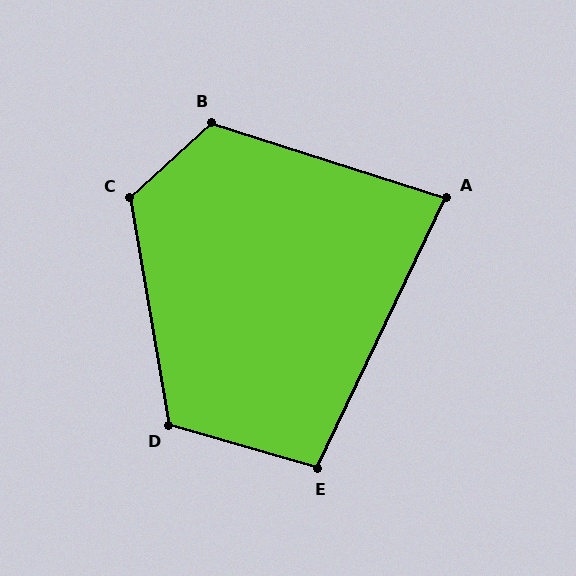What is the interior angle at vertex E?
Approximately 100 degrees (obtuse).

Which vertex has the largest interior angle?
C, at approximately 123 degrees.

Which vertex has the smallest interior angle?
A, at approximately 82 degrees.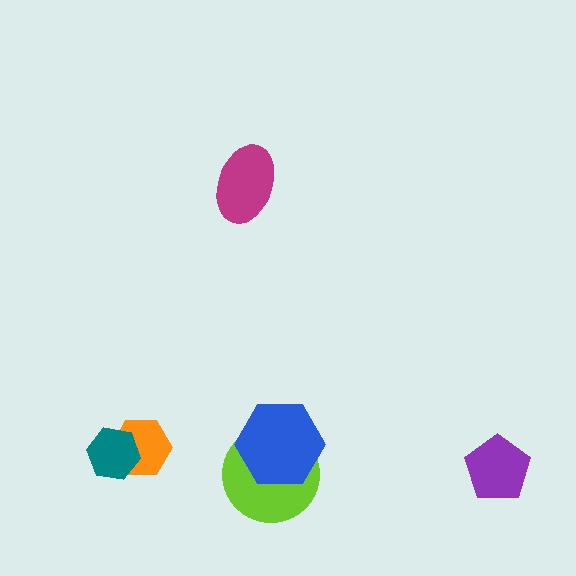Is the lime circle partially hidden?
Yes, it is partially covered by another shape.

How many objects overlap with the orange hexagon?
1 object overlaps with the orange hexagon.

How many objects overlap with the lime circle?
1 object overlaps with the lime circle.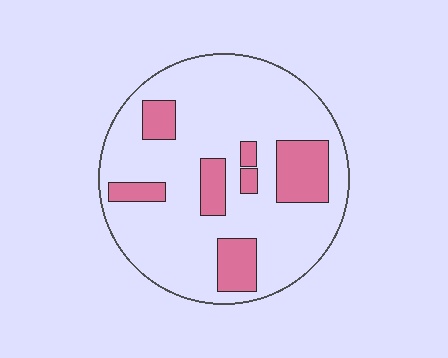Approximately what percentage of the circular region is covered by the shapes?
Approximately 20%.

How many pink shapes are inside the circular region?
7.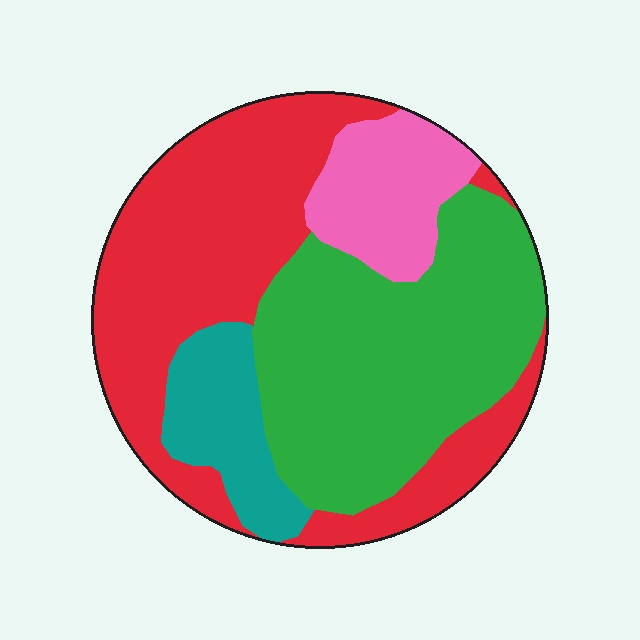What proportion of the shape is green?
Green takes up about three eighths (3/8) of the shape.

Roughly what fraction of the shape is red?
Red covers around 40% of the shape.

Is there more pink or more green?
Green.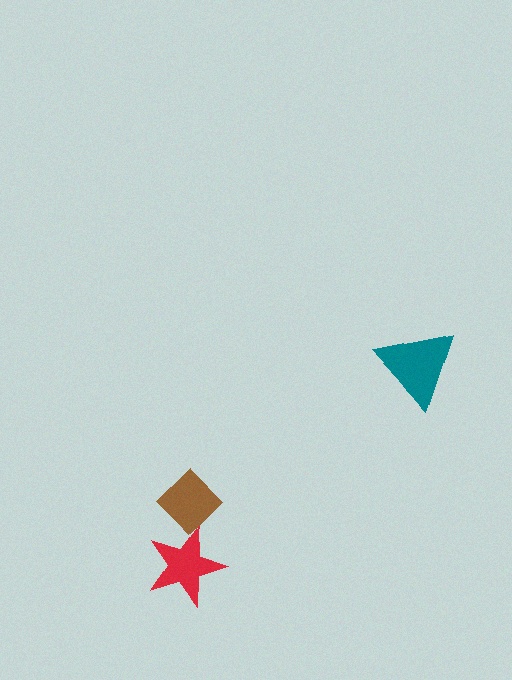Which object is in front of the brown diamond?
The red star is in front of the brown diamond.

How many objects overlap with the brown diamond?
1 object overlaps with the brown diamond.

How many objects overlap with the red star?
1 object overlaps with the red star.